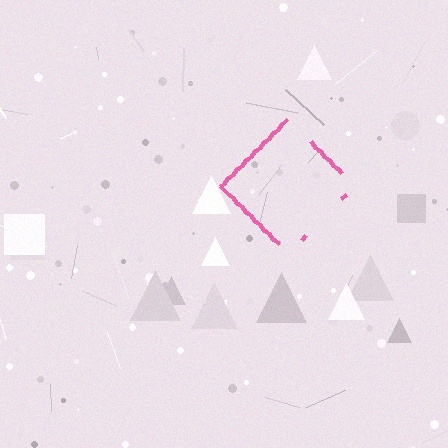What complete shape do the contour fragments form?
The contour fragments form a diamond.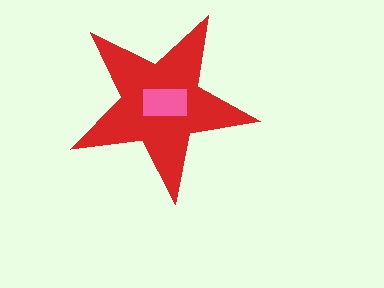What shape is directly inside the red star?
The pink rectangle.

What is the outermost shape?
The red star.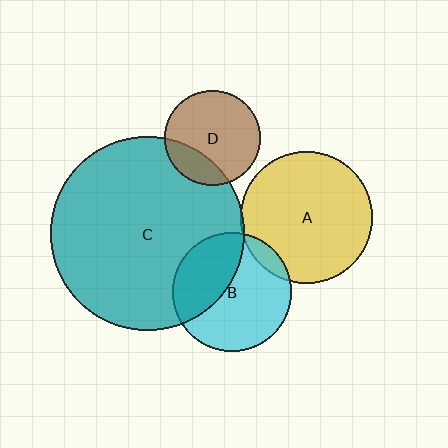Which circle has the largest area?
Circle C (teal).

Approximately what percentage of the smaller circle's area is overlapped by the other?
Approximately 35%.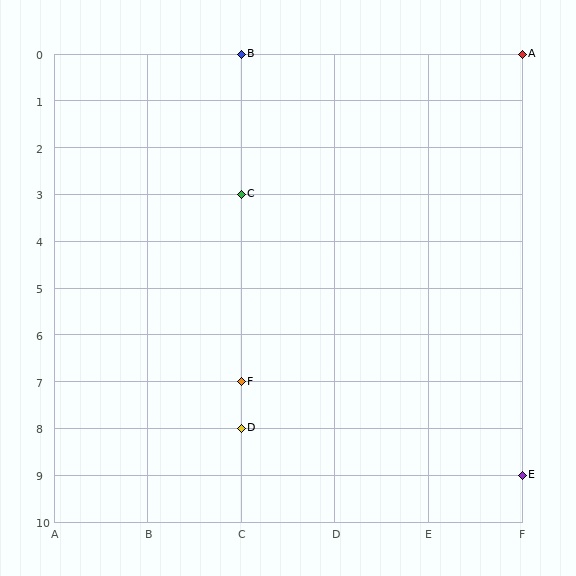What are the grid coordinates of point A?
Point A is at grid coordinates (F, 0).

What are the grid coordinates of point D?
Point D is at grid coordinates (C, 8).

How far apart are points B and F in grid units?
Points B and F are 7 rows apart.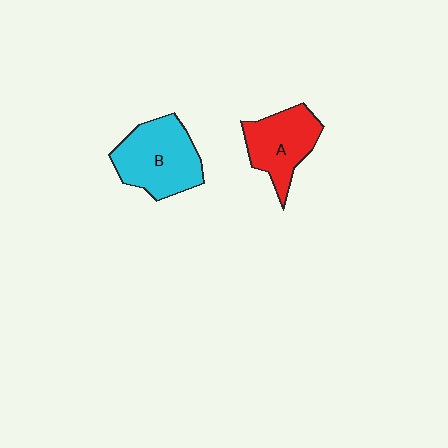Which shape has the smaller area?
Shape A (red).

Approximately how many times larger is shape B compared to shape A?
Approximately 1.3 times.